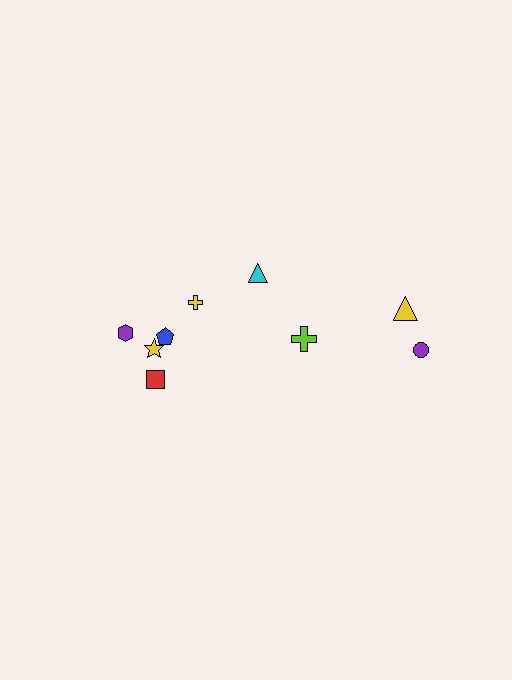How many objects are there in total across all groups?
There are 9 objects.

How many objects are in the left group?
There are 6 objects.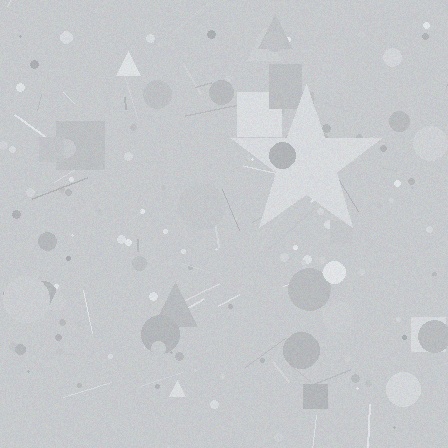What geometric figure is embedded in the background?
A star is embedded in the background.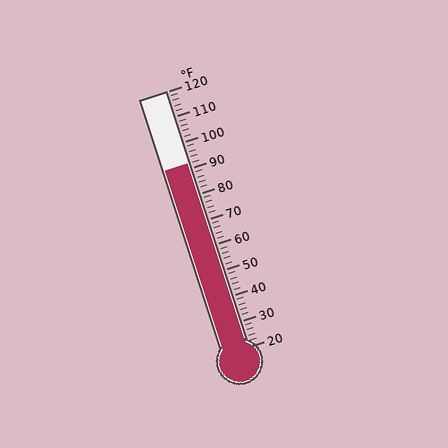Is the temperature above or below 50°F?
The temperature is above 50°F.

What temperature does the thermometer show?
The thermometer shows approximately 92°F.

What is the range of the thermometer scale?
The thermometer scale ranges from 20°F to 120°F.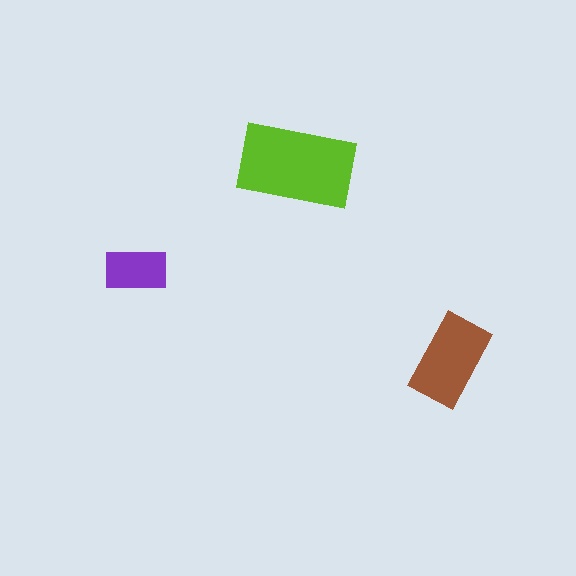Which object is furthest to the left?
The purple rectangle is leftmost.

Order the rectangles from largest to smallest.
the lime one, the brown one, the purple one.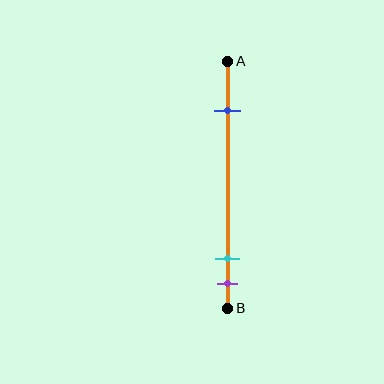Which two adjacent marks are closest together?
The cyan and purple marks are the closest adjacent pair.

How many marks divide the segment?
There are 3 marks dividing the segment.